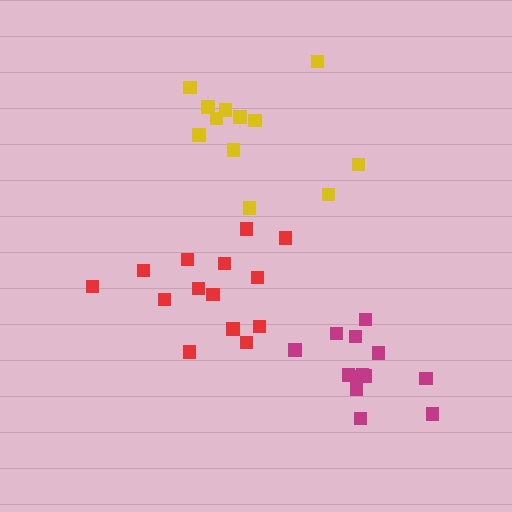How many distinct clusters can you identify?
There are 3 distinct clusters.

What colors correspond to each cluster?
The clusters are colored: magenta, red, yellow.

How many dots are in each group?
Group 1: 13 dots, Group 2: 14 dots, Group 3: 12 dots (39 total).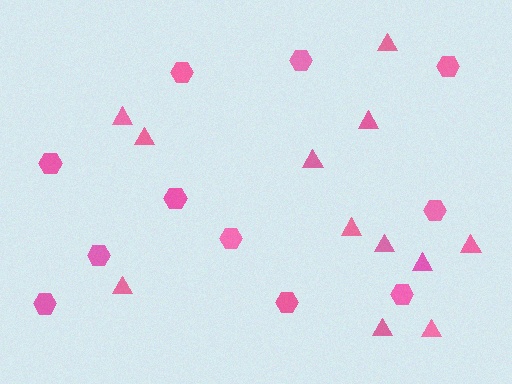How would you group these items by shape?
There are 2 groups: one group of triangles (12) and one group of hexagons (11).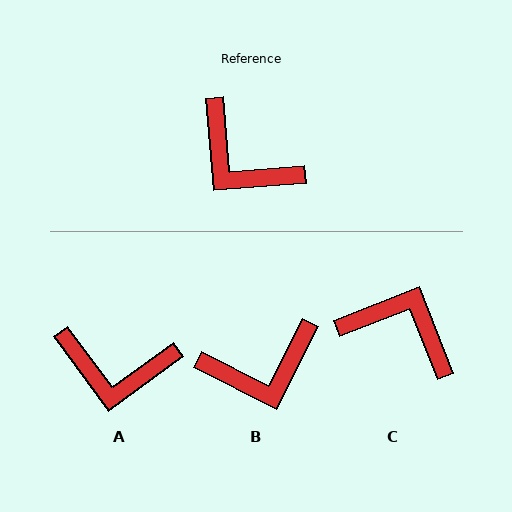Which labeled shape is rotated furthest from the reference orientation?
C, about 163 degrees away.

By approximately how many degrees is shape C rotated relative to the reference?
Approximately 163 degrees clockwise.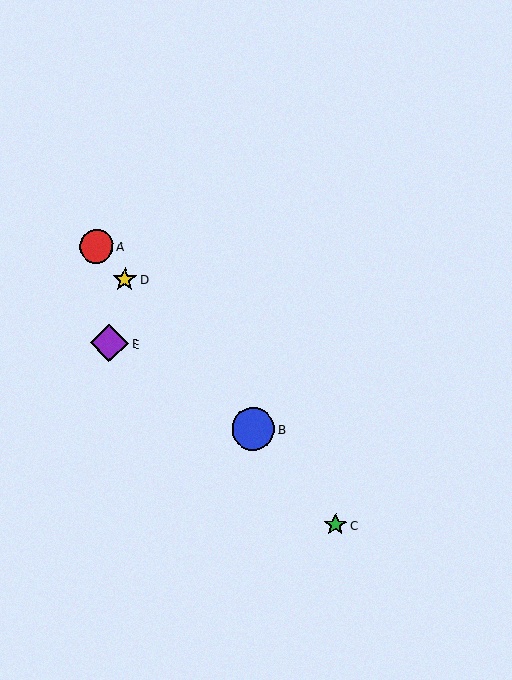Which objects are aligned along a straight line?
Objects A, B, C, D are aligned along a straight line.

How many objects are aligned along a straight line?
4 objects (A, B, C, D) are aligned along a straight line.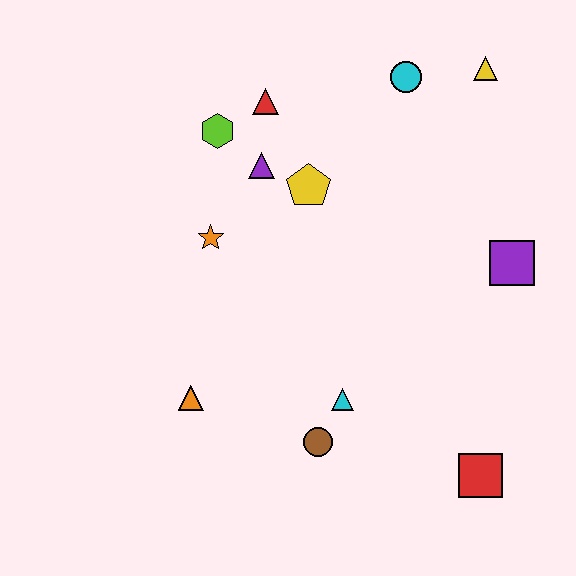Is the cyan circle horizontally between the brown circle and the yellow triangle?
Yes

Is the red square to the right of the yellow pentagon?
Yes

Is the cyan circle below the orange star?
No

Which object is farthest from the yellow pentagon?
The red square is farthest from the yellow pentagon.